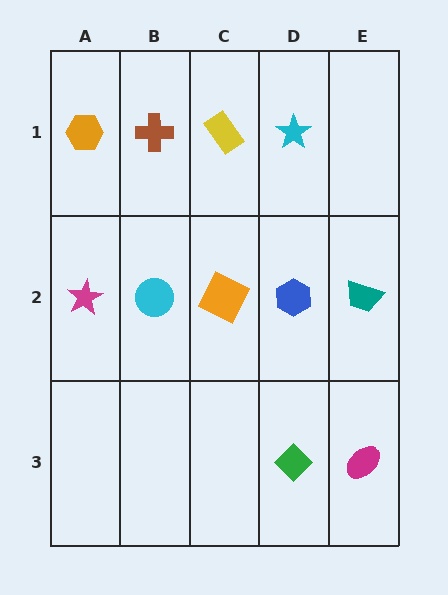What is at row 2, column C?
An orange square.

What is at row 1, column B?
A brown cross.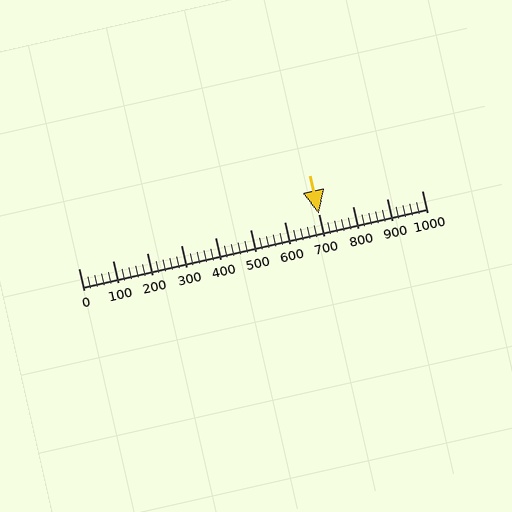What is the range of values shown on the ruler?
The ruler shows values from 0 to 1000.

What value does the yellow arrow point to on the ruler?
The yellow arrow points to approximately 700.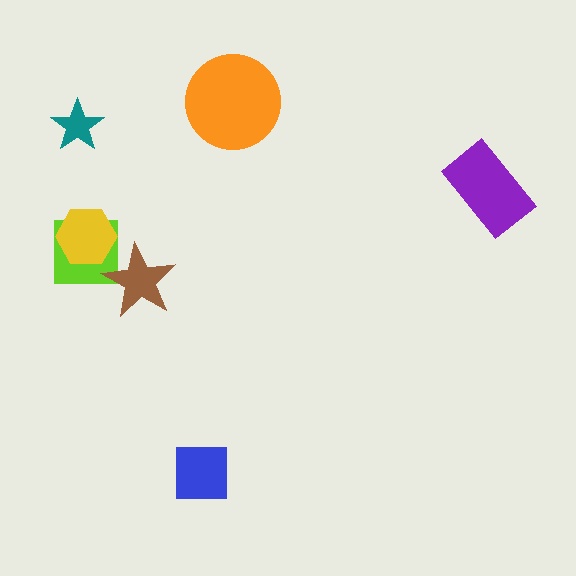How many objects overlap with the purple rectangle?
0 objects overlap with the purple rectangle.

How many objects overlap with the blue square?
0 objects overlap with the blue square.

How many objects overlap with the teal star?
0 objects overlap with the teal star.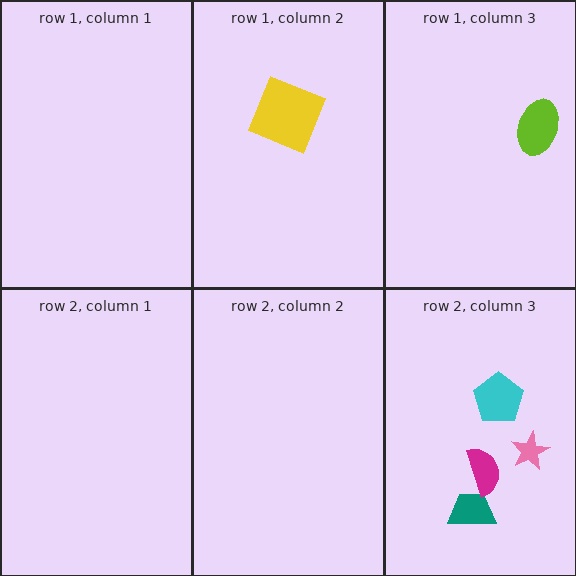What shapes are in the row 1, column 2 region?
The yellow square.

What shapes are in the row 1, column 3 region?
The lime ellipse.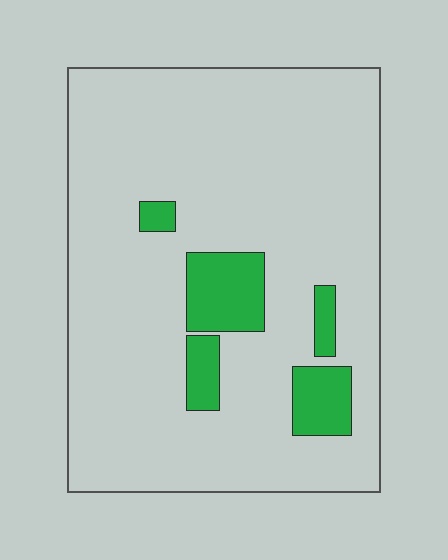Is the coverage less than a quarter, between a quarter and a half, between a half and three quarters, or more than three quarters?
Less than a quarter.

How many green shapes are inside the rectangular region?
5.